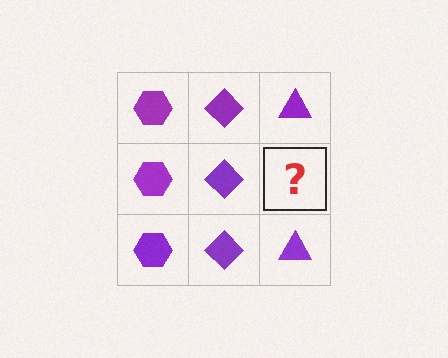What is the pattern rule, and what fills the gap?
The rule is that each column has a consistent shape. The gap should be filled with a purple triangle.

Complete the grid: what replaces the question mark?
The question mark should be replaced with a purple triangle.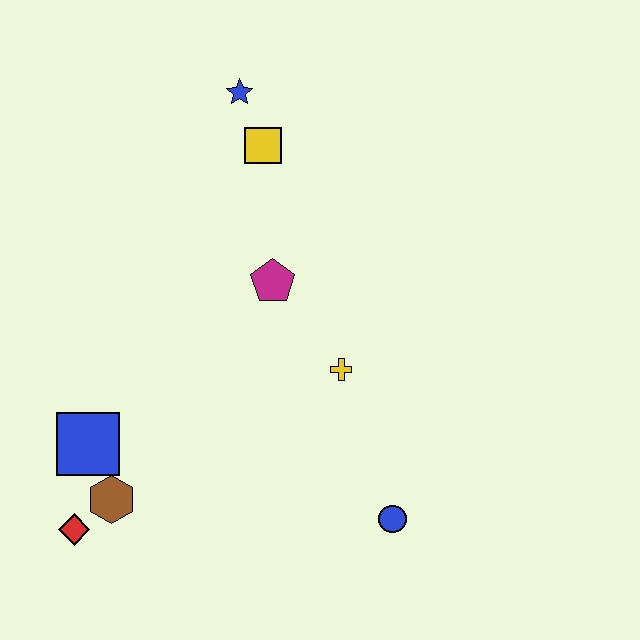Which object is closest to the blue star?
The yellow square is closest to the blue star.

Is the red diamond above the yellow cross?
No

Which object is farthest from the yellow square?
The red diamond is farthest from the yellow square.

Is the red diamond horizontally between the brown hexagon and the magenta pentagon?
No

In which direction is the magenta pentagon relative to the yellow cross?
The magenta pentagon is above the yellow cross.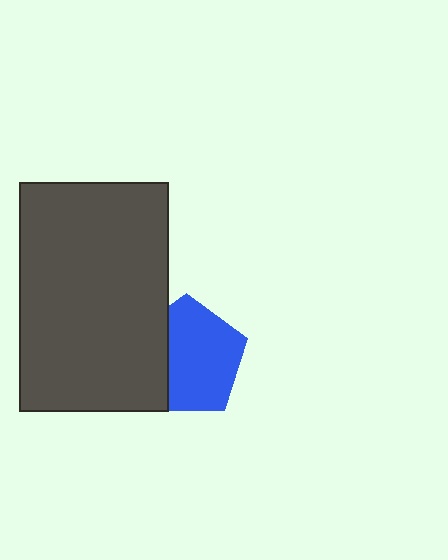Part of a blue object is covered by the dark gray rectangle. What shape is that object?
It is a pentagon.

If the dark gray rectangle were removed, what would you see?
You would see the complete blue pentagon.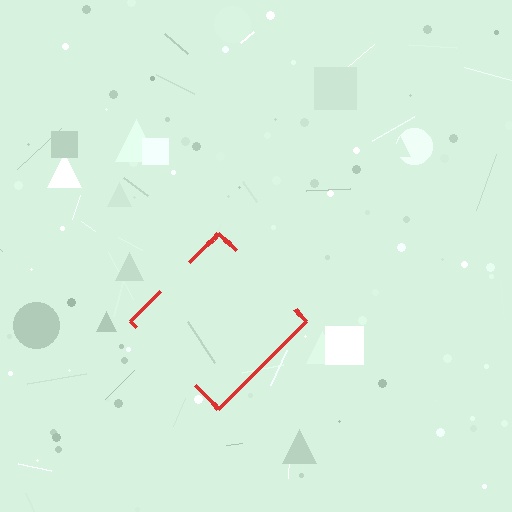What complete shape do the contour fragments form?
The contour fragments form a diamond.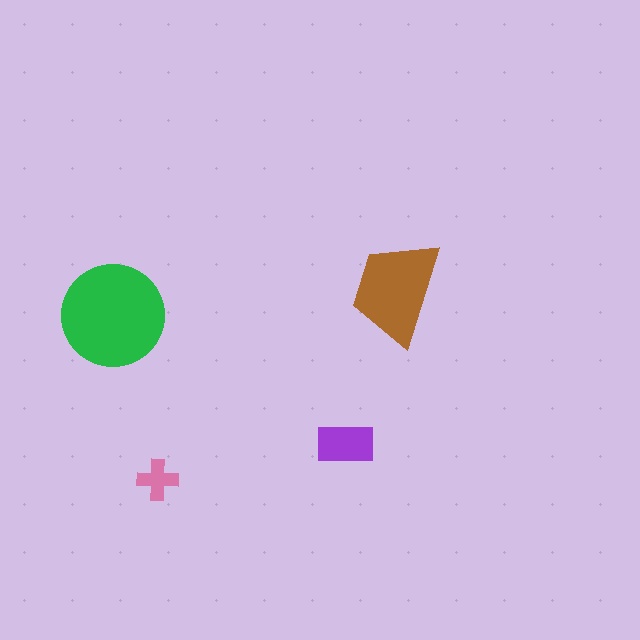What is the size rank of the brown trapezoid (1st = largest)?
2nd.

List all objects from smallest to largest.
The pink cross, the purple rectangle, the brown trapezoid, the green circle.